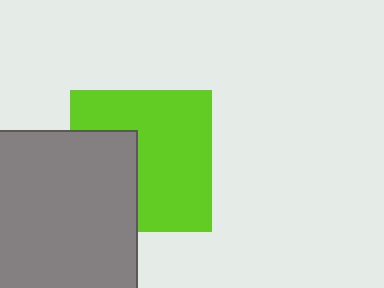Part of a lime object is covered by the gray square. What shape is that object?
It is a square.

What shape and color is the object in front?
The object in front is a gray square.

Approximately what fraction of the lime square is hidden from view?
Roughly 34% of the lime square is hidden behind the gray square.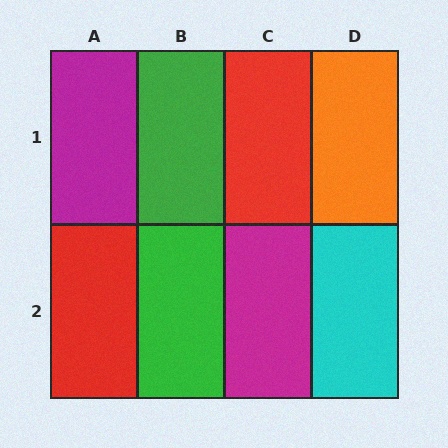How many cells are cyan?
1 cell is cyan.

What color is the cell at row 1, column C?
Red.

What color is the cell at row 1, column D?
Orange.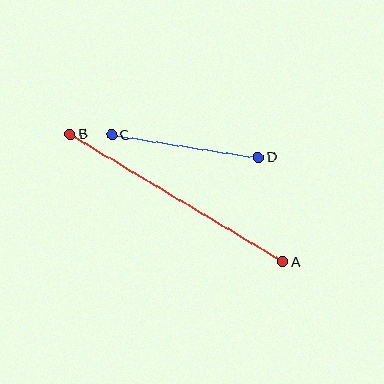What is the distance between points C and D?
The distance is approximately 148 pixels.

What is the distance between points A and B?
The distance is approximately 248 pixels.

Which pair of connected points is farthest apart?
Points A and B are farthest apart.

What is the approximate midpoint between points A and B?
The midpoint is at approximately (177, 198) pixels.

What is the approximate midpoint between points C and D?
The midpoint is at approximately (185, 146) pixels.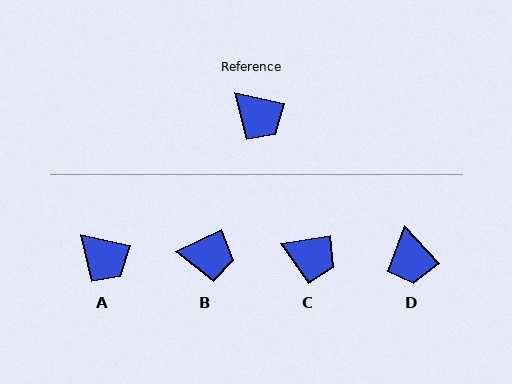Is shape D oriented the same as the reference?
No, it is off by about 35 degrees.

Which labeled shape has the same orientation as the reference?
A.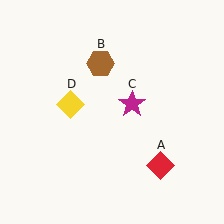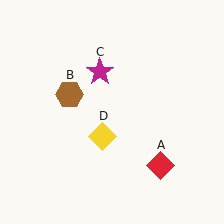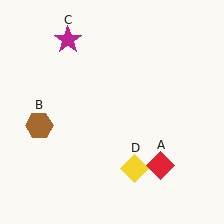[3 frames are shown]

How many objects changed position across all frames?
3 objects changed position: brown hexagon (object B), magenta star (object C), yellow diamond (object D).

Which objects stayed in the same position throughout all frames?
Red diamond (object A) remained stationary.